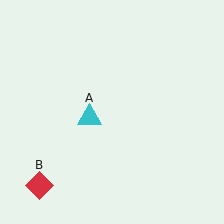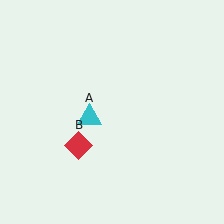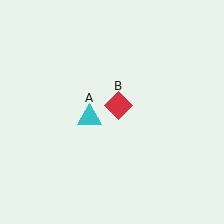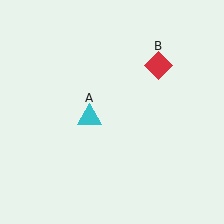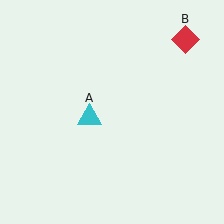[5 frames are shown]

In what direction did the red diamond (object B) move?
The red diamond (object B) moved up and to the right.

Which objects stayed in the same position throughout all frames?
Cyan triangle (object A) remained stationary.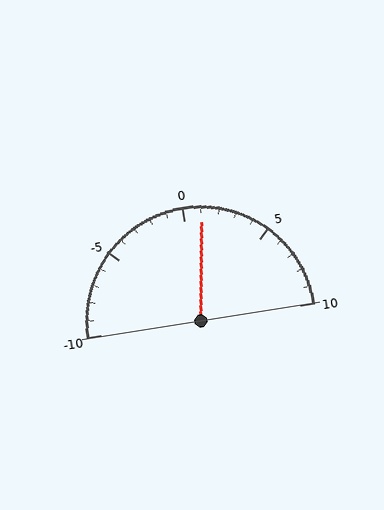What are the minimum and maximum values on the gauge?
The gauge ranges from -10 to 10.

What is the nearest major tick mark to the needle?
The nearest major tick mark is 0.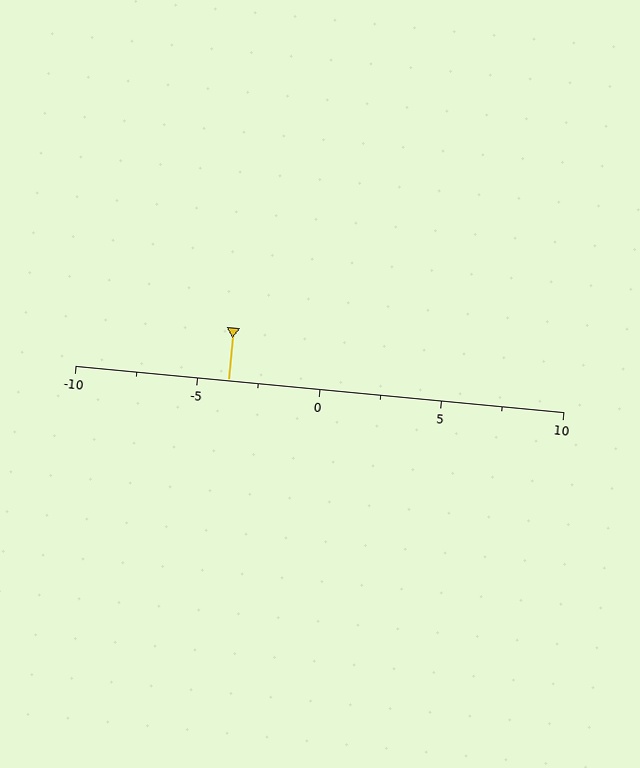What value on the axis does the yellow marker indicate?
The marker indicates approximately -3.8.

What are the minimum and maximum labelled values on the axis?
The axis runs from -10 to 10.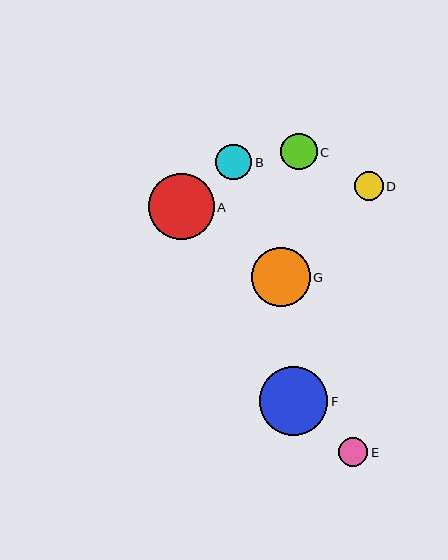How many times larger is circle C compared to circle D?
Circle C is approximately 1.3 times the size of circle D.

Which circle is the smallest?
Circle D is the smallest with a size of approximately 29 pixels.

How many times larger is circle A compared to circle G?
Circle A is approximately 1.1 times the size of circle G.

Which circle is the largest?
Circle F is the largest with a size of approximately 68 pixels.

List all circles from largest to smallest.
From largest to smallest: F, A, G, C, B, E, D.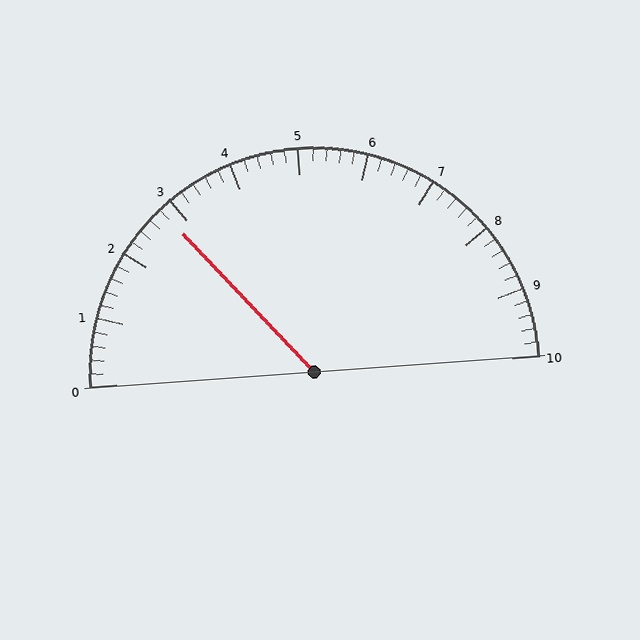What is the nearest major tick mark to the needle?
The nearest major tick mark is 3.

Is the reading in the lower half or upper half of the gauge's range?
The reading is in the lower half of the range (0 to 10).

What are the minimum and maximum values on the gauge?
The gauge ranges from 0 to 10.